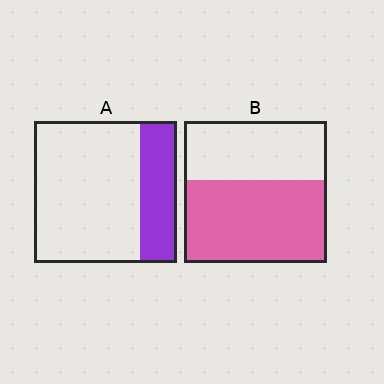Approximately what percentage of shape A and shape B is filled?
A is approximately 25% and B is approximately 60%.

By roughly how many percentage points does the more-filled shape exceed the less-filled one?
By roughly 35 percentage points (B over A).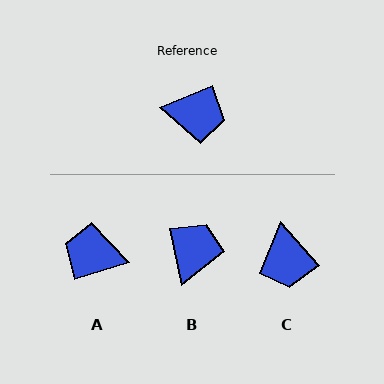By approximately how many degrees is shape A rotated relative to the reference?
Approximately 175 degrees counter-clockwise.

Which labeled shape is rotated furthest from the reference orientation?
A, about 175 degrees away.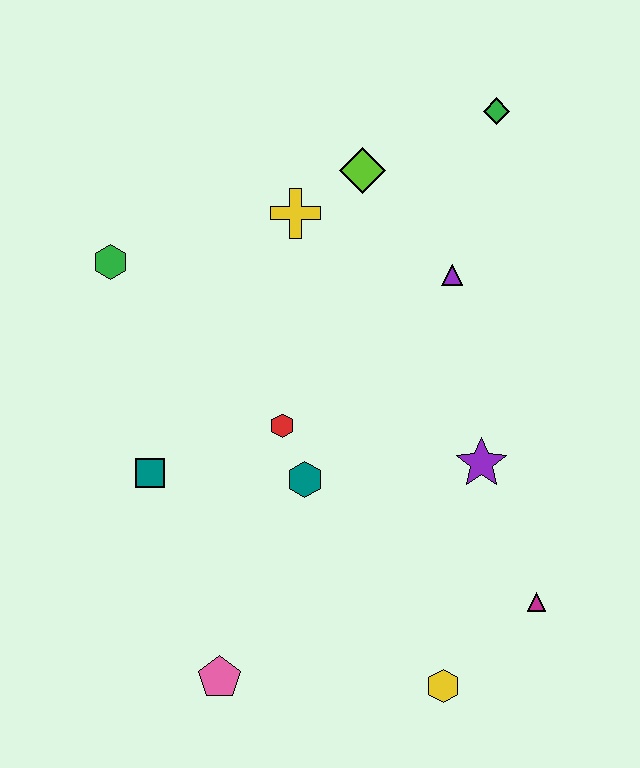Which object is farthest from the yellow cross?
The yellow hexagon is farthest from the yellow cross.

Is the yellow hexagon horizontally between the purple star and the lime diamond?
Yes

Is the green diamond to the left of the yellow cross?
No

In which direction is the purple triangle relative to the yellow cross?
The purple triangle is to the right of the yellow cross.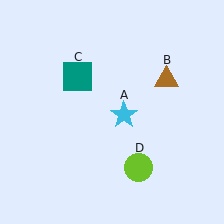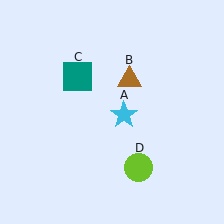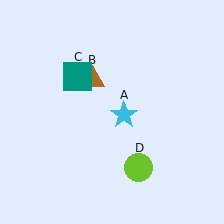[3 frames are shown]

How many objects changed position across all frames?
1 object changed position: brown triangle (object B).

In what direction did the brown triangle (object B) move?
The brown triangle (object B) moved left.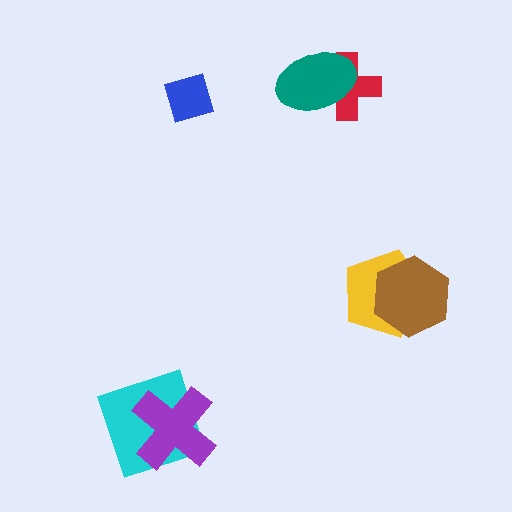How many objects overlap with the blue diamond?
0 objects overlap with the blue diamond.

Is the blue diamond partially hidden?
No, no other shape covers it.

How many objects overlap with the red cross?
1 object overlaps with the red cross.